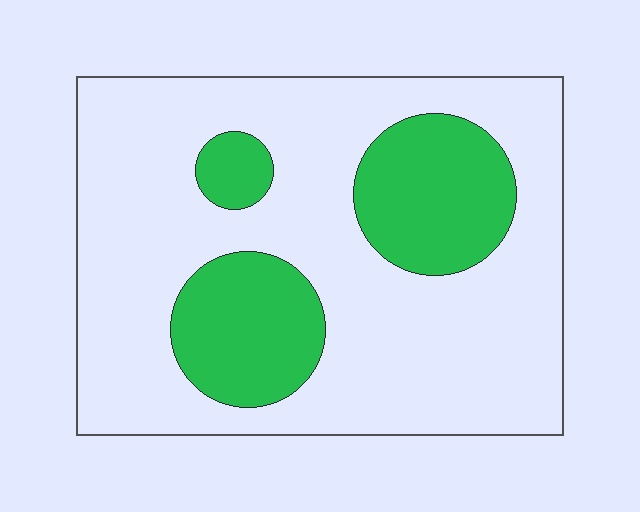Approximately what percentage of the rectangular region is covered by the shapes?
Approximately 25%.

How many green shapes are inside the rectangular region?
3.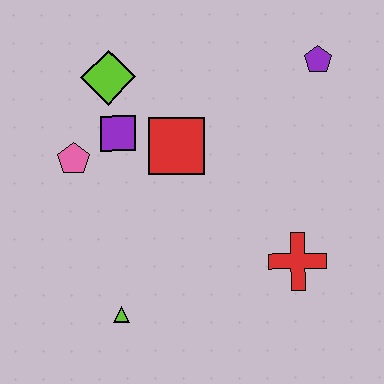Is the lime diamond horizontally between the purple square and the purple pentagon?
No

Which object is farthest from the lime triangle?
The purple pentagon is farthest from the lime triangle.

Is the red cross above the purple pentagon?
No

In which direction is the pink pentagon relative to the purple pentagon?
The pink pentagon is to the left of the purple pentagon.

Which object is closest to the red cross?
The red square is closest to the red cross.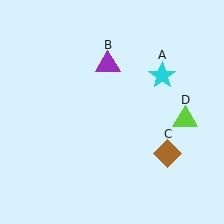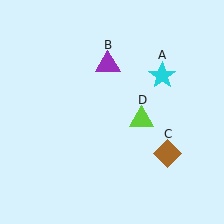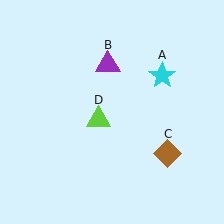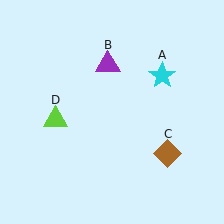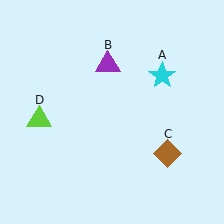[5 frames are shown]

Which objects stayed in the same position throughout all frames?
Cyan star (object A) and purple triangle (object B) and brown diamond (object C) remained stationary.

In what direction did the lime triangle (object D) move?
The lime triangle (object D) moved left.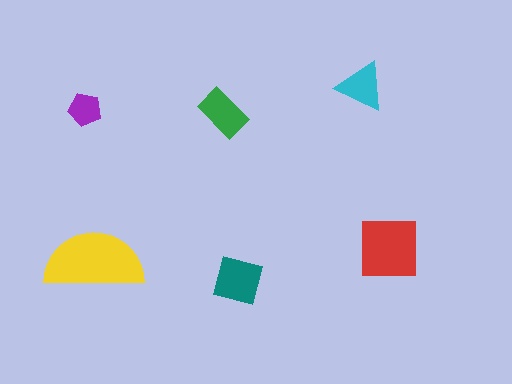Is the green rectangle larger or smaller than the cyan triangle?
Larger.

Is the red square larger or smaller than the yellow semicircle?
Smaller.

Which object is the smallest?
The purple pentagon.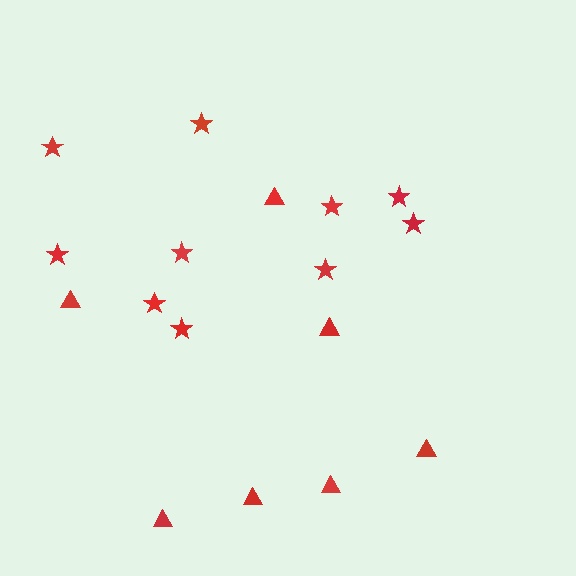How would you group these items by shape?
There are 2 groups: one group of stars (10) and one group of triangles (7).